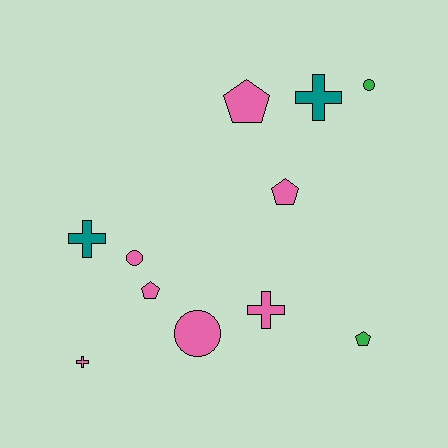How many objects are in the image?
There are 11 objects.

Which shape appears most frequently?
Pentagon, with 4 objects.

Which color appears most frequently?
Pink, with 7 objects.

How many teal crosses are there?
There are 2 teal crosses.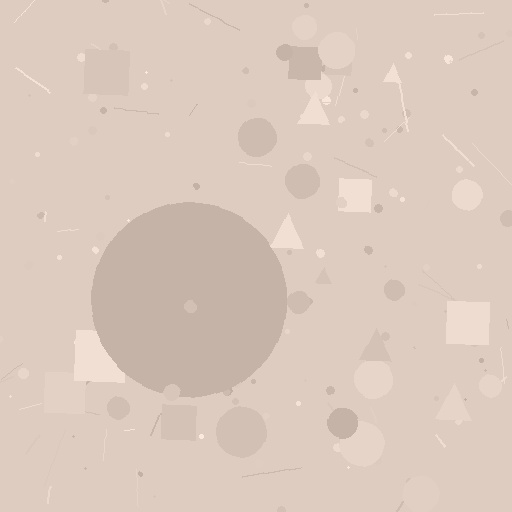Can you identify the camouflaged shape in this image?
The camouflaged shape is a circle.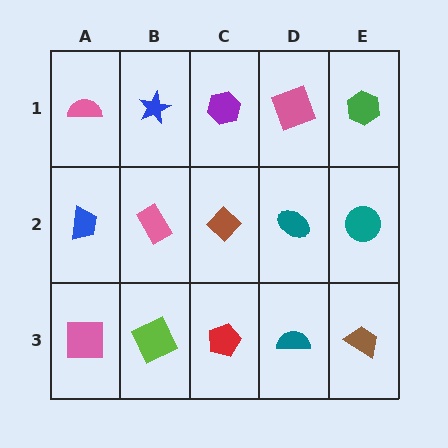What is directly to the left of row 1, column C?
A blue star.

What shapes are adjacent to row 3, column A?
A blue trapezoid (row 2, column A), a lime square (row 3, column B).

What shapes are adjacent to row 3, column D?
A teal ellipse (row 2, column D), a red pentagon (row 3, column C), a brown trapezoid (row 3, column E).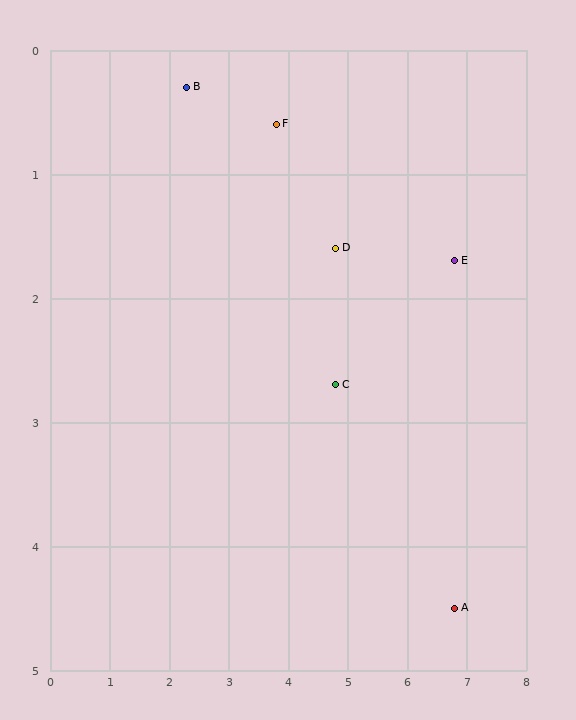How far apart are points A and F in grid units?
Points A and F are about 4.9 grid units apart.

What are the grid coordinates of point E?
Point E is at approximately (6.8, 1.7).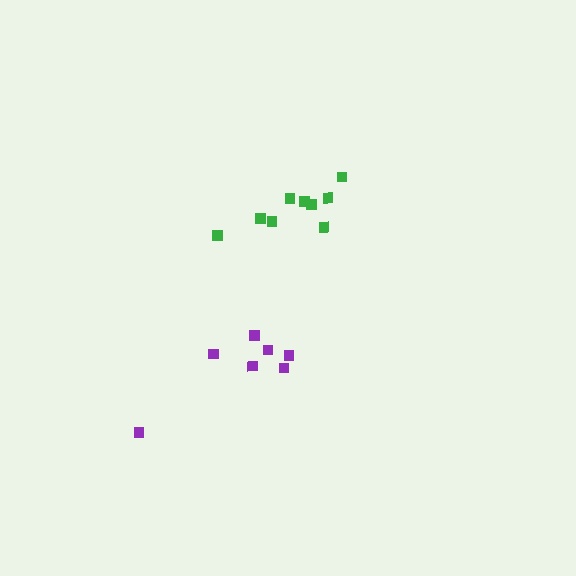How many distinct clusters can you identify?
There are 2 distinct clusters.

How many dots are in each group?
Group 1: 7 dots, Group 2: 9 dots (16 total).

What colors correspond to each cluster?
The clusters are colored: purple, green.